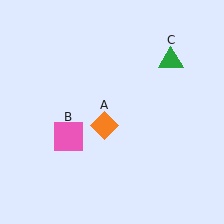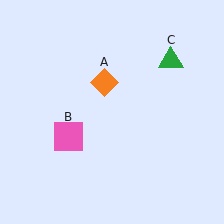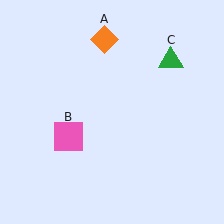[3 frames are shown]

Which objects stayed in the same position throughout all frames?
Pink square (object B) and green triangle (object C) remained stationary.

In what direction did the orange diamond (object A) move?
The orange diamond (object A) moved up.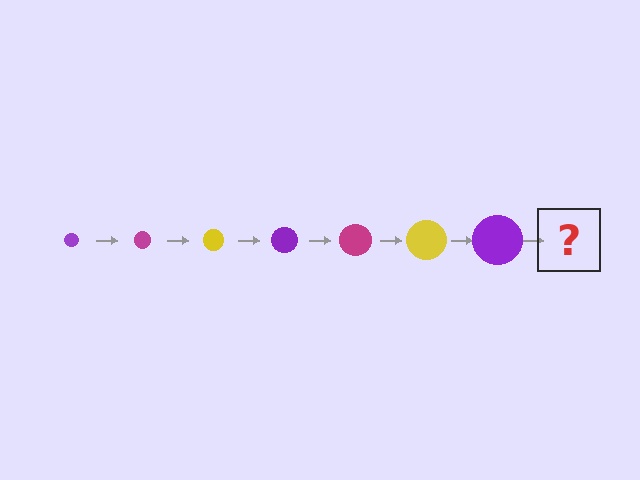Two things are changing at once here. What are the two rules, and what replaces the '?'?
The two rules are that the circle grows larger each step and the color cycles through purple, magenta, and yellow. The '?' should be a magenta circle, larger than the previous one.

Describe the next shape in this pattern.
It should be a magenta circle, larger than the previous one.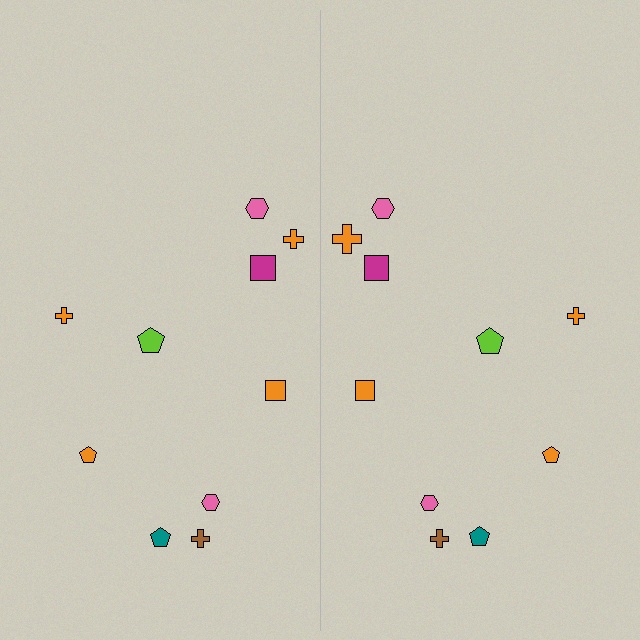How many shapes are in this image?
There are 20 shapes in this image.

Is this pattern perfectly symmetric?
No, the pattern is not perfectly symmetric. The orange cross on the right side has a different size than its mirror counterpart.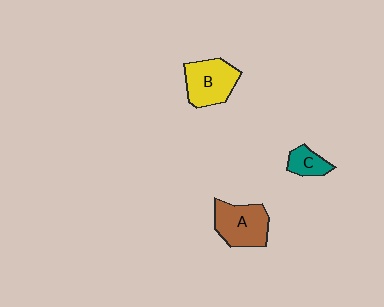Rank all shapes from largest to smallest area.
From largest to smallest: A (brown), B (yellow), C (teal).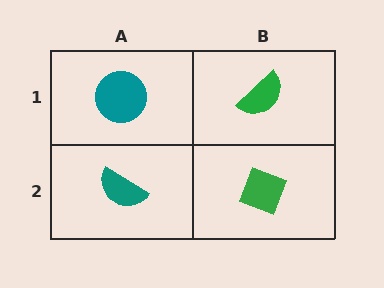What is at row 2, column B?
A green diamond.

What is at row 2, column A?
A teal semicircle.